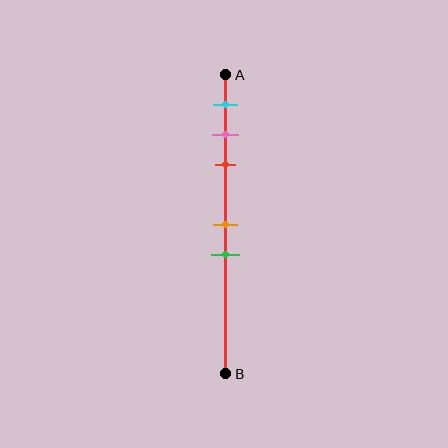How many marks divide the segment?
There are 5 marks dividing the segment.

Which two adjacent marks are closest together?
The pink and red marks are the closest adjacent pair.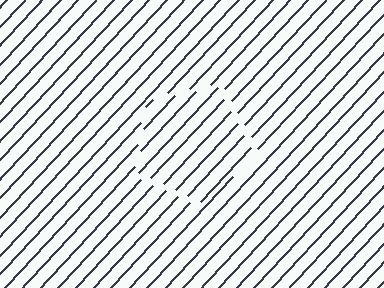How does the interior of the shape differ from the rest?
The interior of the shape contains the same grating, shifted by half a period — the contour is defined by the phase discontinuity where line-ends from the inner and outer gratings abut.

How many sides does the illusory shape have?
5 sides — the line-ends trace a pentagon.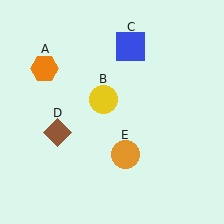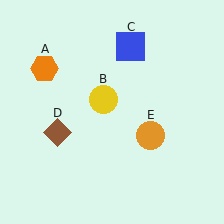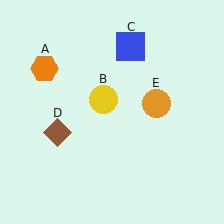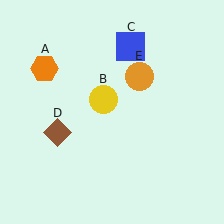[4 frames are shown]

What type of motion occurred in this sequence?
The orange circle (object E) rotated counterclockwise around the center of the scene.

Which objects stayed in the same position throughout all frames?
Orange hexagon (object A) and yellow circle (object B) and blue square (object C) and brown diamond (object D) remained stationary.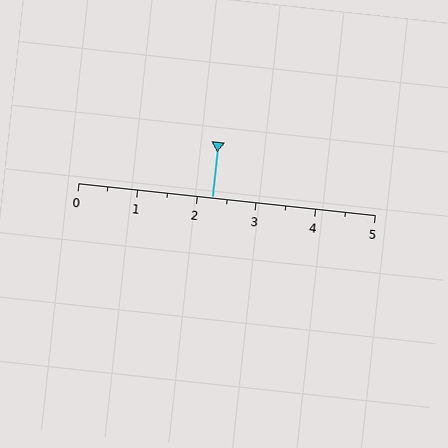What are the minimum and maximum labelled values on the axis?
The axis runs from 0 to 5.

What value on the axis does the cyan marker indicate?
The marker indicates approximately 2.2.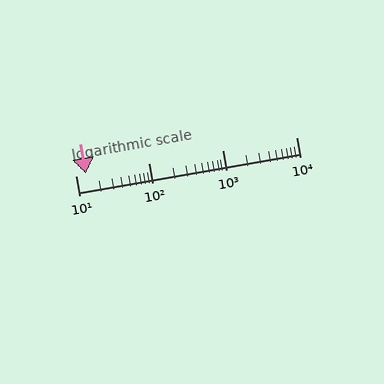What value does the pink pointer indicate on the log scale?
The pointer indicates approximately 14.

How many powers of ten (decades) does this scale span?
The scale spans 3 decades, from 10 to 10000.